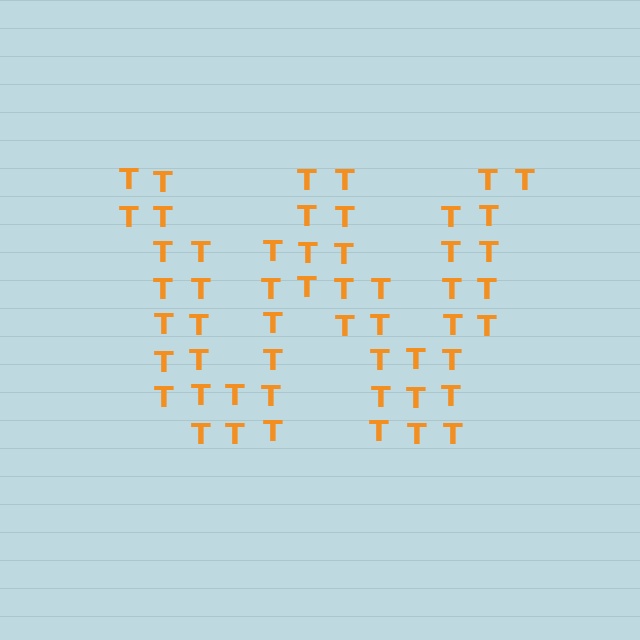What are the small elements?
The small elements are letter T's.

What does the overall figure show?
The overall figure shows the letter W.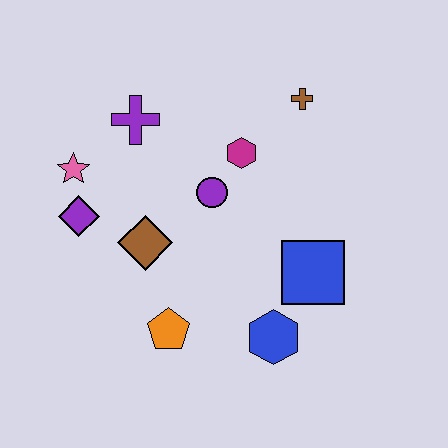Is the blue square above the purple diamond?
No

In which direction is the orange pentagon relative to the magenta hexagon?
The orange pentagon is below the magenta hexagon.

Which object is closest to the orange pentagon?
The brown diamond is closest to the orange pentagon.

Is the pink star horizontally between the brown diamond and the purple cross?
No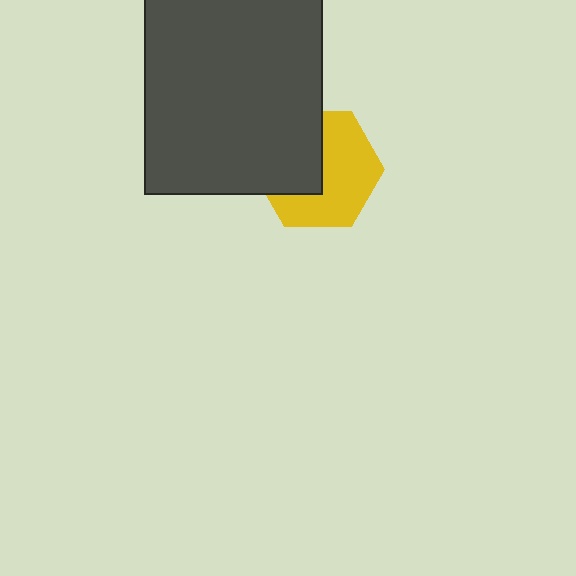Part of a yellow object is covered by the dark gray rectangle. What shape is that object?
It is a hexagon.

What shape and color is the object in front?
The object in front is a dark gray rectangle.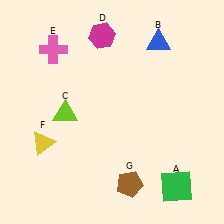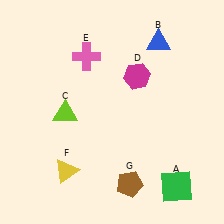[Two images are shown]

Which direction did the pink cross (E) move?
The pink cross (E) moved right.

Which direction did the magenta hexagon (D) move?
The magenta hexagon (D) moved down.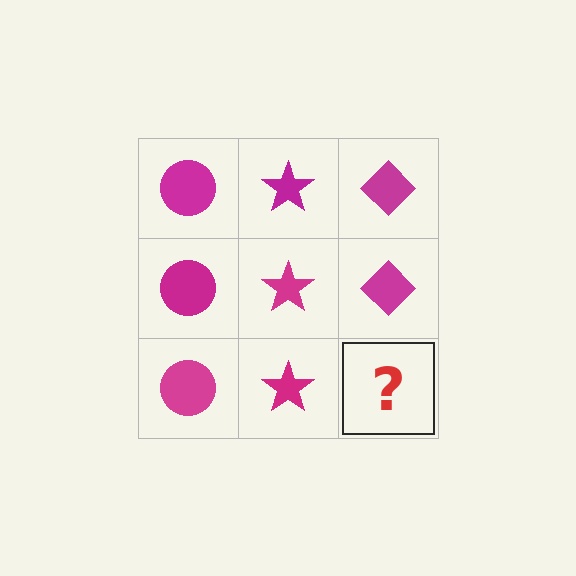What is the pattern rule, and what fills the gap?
The rule is that each column has a consistent shape. The gap should be filled with a magenta diamond.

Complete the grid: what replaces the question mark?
The question mark should be replaced with a magenta diamond.